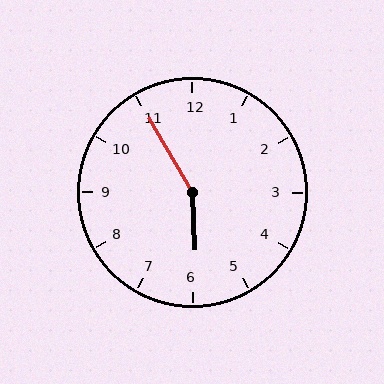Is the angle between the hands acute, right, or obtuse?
It is obtuse.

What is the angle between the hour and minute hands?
Approximately 152 degrees.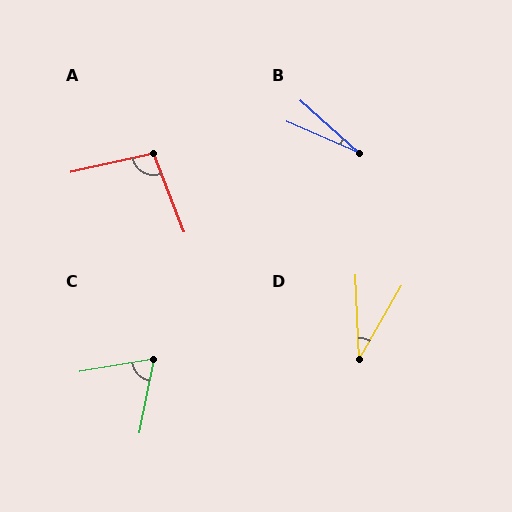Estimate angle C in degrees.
Approximately 70 degrees.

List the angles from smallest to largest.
B (19°), D (32°), C (70°), A (99°).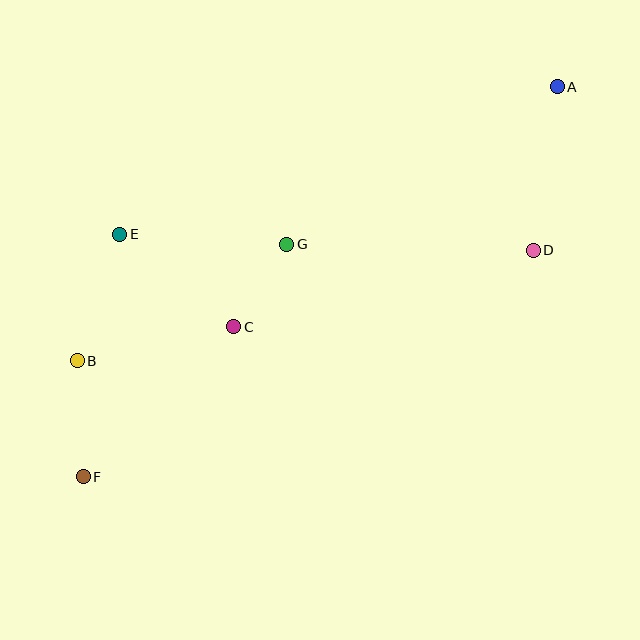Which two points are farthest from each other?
Points A and F are farthest from each other.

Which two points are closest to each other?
Points C and G are closest to each other.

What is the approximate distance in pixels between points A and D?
The distance between A and D is approximately 165 pixels.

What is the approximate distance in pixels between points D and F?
The distance between D and F is approximately 504 pixels.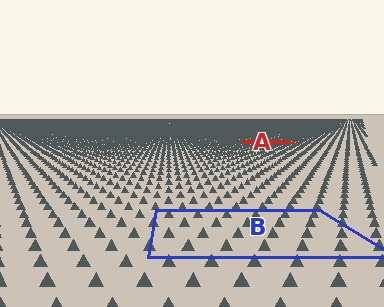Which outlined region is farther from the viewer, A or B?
Region A is farther from the viewer — the texture elements inside it appear smaller and more densely packed.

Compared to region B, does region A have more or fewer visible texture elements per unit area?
Region A has more texture elements per unit area — they are packed more densely because it is farther away.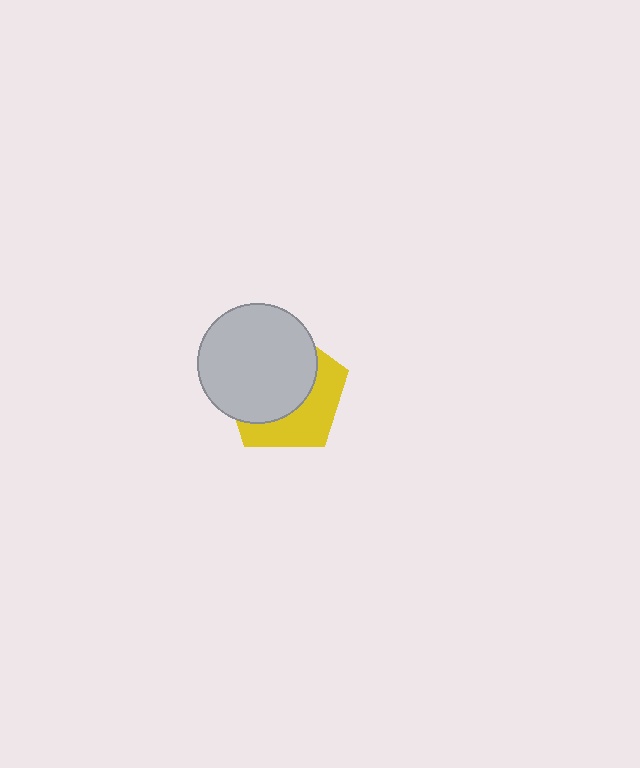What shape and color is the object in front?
The object in front is a light gray circle.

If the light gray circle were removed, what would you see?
You would see the complete yellow pentagon.